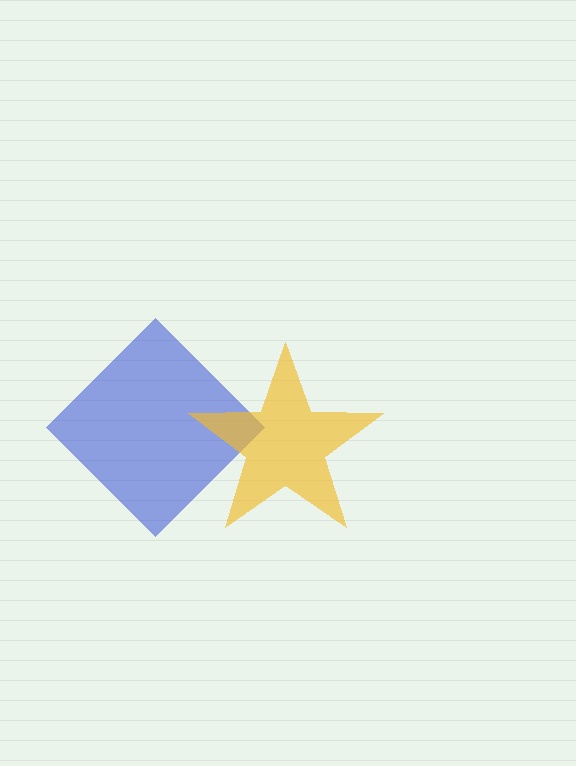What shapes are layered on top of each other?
The layered shapes are: a blue diamond, a yellow star.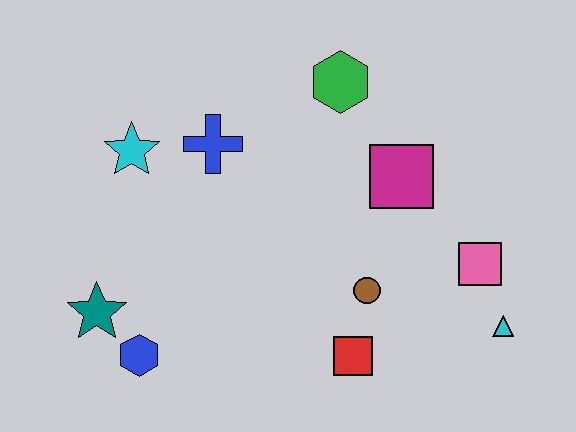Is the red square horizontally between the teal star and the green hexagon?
No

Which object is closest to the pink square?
The cyan triangle is closest to the pink square.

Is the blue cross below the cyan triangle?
No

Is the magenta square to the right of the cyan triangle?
No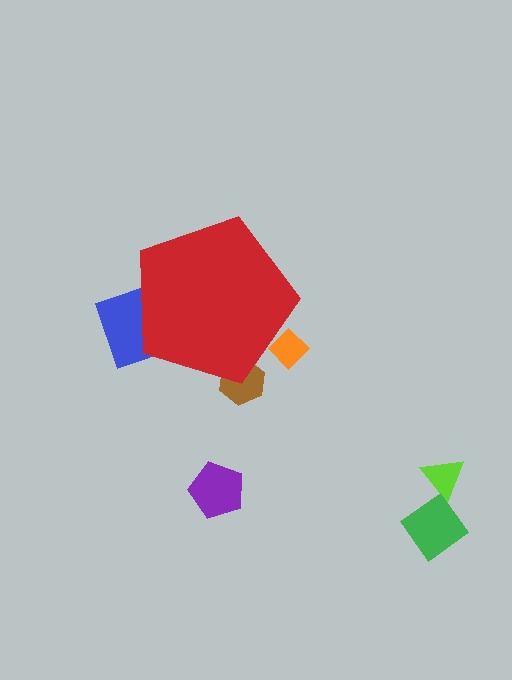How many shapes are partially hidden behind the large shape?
3 shapes are partially hidden.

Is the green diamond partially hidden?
No, the green diamond is fully visible.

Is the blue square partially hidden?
Yes, the blue square is partially hidden behind the red pentagon.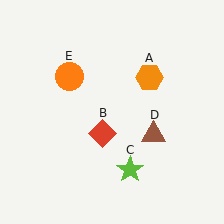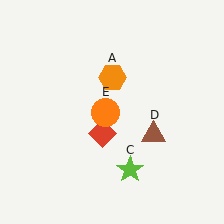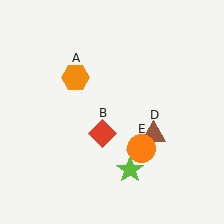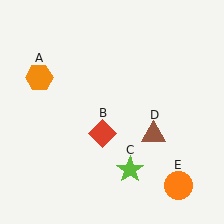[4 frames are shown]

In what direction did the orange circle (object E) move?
The orange circle (object E) moved down and to the right.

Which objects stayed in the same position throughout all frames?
Red diamond (object B) and lime star (object C) and brown triangle (object D) remained stationary.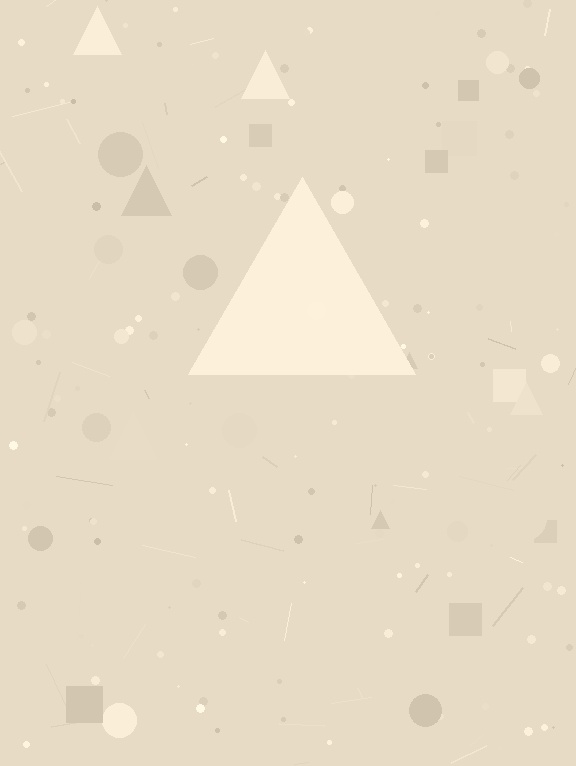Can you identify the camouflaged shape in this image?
The camouflaged shape is a triangle.